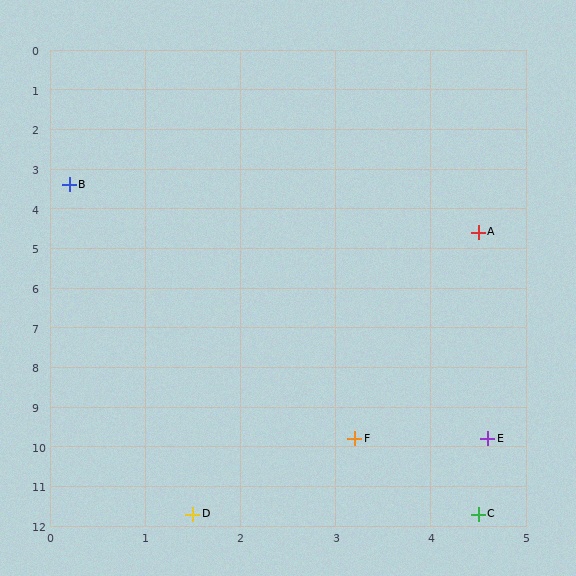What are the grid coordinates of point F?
Point F is at approximately (3.2, 9.8).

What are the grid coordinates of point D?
Point D is at approximately (1.5, 11.7).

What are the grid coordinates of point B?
Point B is at approximately (0.2, 3.4).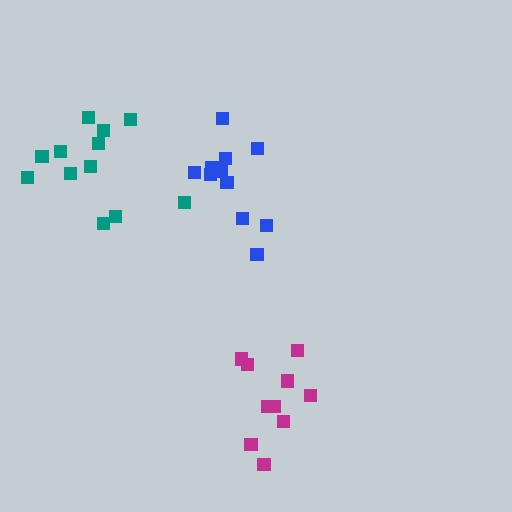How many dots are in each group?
Group 1: 11 dots, Group 2: 10 dots, Group 3: 12 dots (33 total).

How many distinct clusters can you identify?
There are 3 distinct clusters.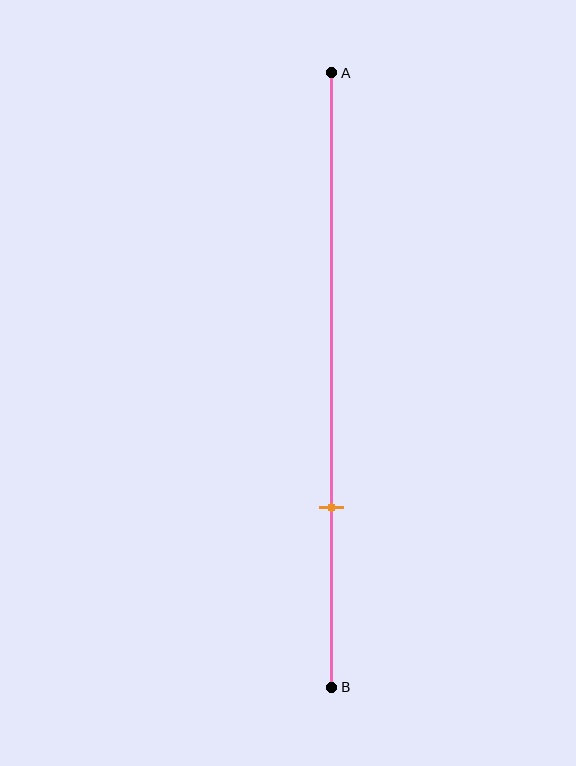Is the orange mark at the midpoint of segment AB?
No, the mark is at about 70% from A, not at the 50% midpoint.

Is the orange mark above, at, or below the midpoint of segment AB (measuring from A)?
The orange mark is below the midpoint of segment AB.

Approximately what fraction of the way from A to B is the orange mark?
The orange mark is approximately 70% of the way from A to B.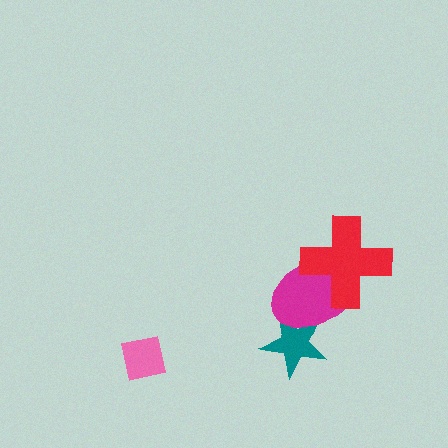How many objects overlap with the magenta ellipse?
2 objects overlap with the magenta ellipse.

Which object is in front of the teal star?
The magenta ellipse is in front of the teal star.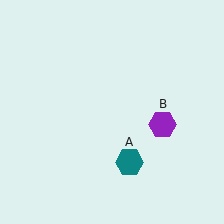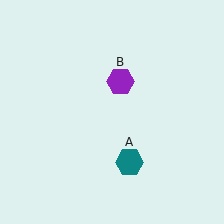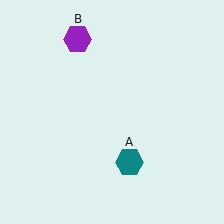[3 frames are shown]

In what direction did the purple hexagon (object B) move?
The purple hexagon (object B) moved up and to the left.